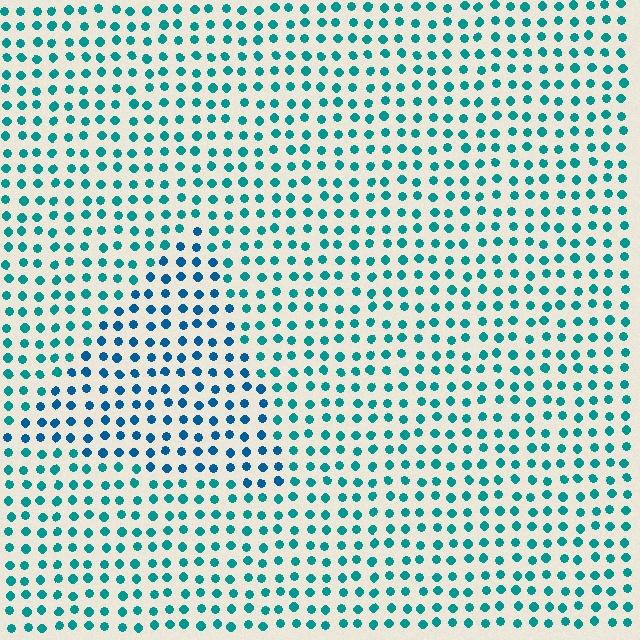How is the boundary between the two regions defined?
The boundary is defined purely by a slight shift in hue (about 26 degrees). Spacing, size, and orientation are identical on both sides.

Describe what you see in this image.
The image is filled with small teal elements in a uniform arrangement. A triangle-shaped region is visible where the elements are tinted to a slightly different hue, forming a subtle color boundary.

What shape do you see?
I see a triangle.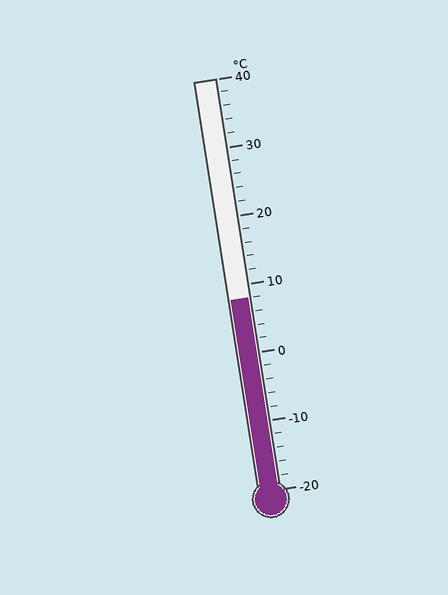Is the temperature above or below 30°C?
The temperature is below 30°C.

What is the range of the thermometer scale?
The thermometer scale ranges from -20°C to 40°C.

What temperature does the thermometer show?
The thermometer shows approximately 8°C.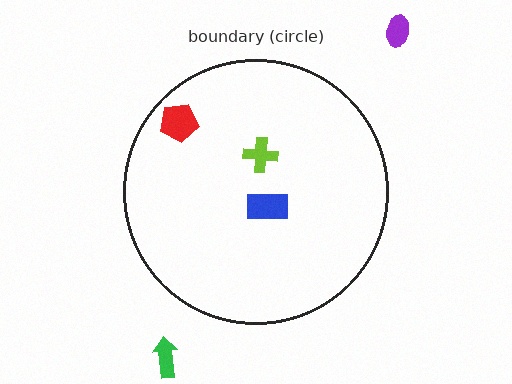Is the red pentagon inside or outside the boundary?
Inside.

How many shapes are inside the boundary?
3 inside, 2 outside.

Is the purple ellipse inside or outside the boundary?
Outside.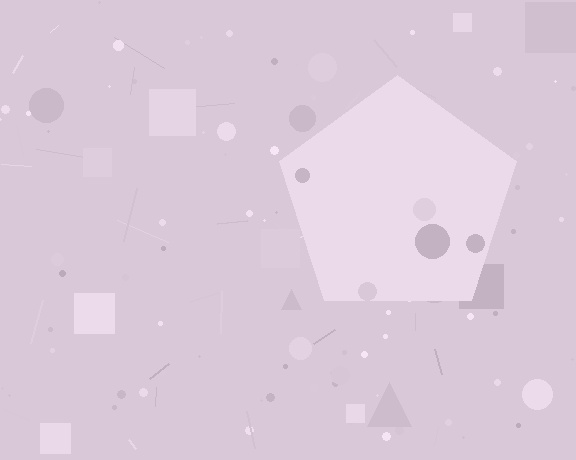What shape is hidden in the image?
A pentagon is hidden in the image.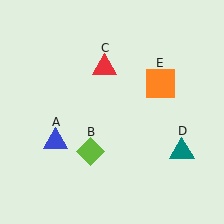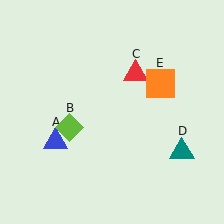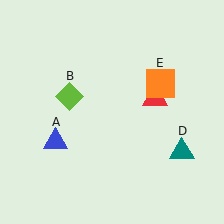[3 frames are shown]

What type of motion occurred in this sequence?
The lime diamond (object B), red triangle (object C) rotated clockwise around the center of the scene.